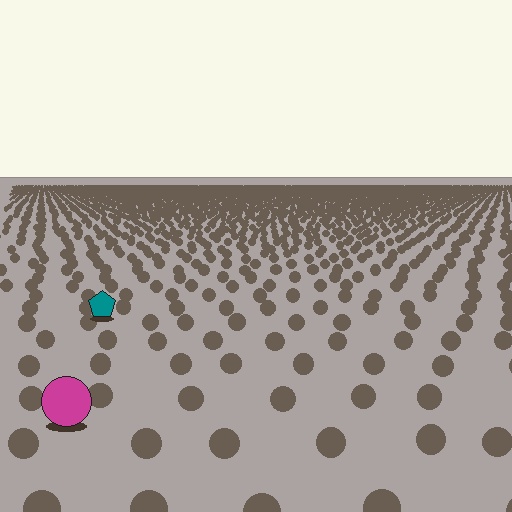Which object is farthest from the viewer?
The teal pentagon is farthest from the viewer. It appears smaller and the ground texture around it is denser.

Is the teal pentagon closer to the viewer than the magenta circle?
No. The magenta circle is closer — you can tell from the texture gradient: the ground texture is coarser near it.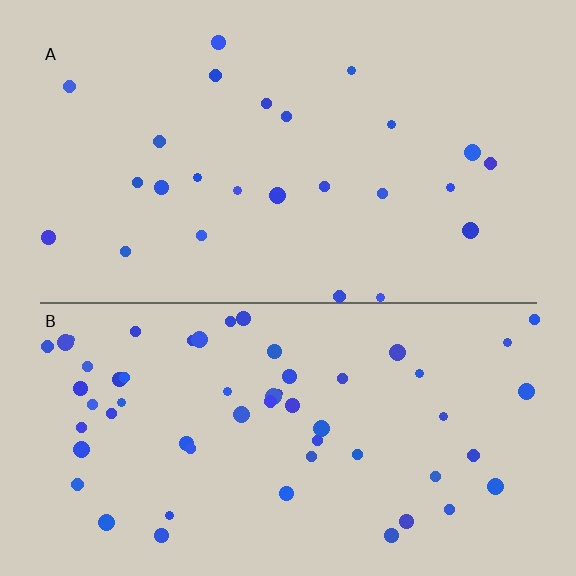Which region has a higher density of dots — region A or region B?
B (the bottom).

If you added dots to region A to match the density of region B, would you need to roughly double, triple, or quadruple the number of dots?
Approximately double.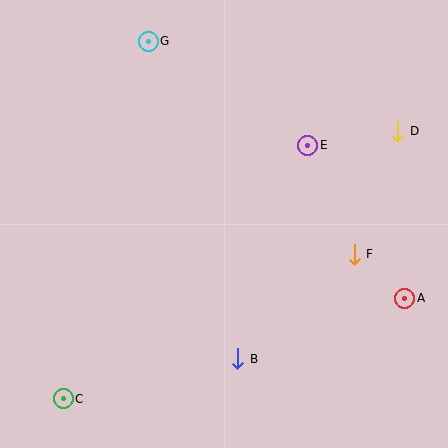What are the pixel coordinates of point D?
Point D is at (398, 131).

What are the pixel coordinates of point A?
Point A is at (405, 298).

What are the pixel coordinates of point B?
Point B is at (238, 359).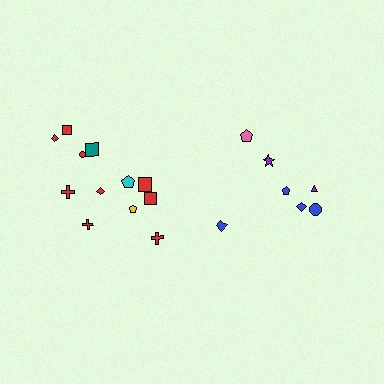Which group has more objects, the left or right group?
The left group.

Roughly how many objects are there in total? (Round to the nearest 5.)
Roughly 20 objects in total.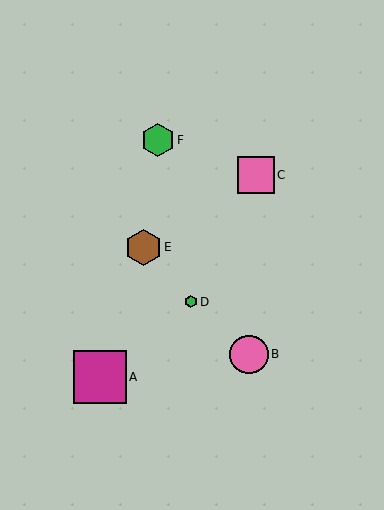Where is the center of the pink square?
The center of the pink square is at (256, 175).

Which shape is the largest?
The magenta square (labeled A) is the largest.